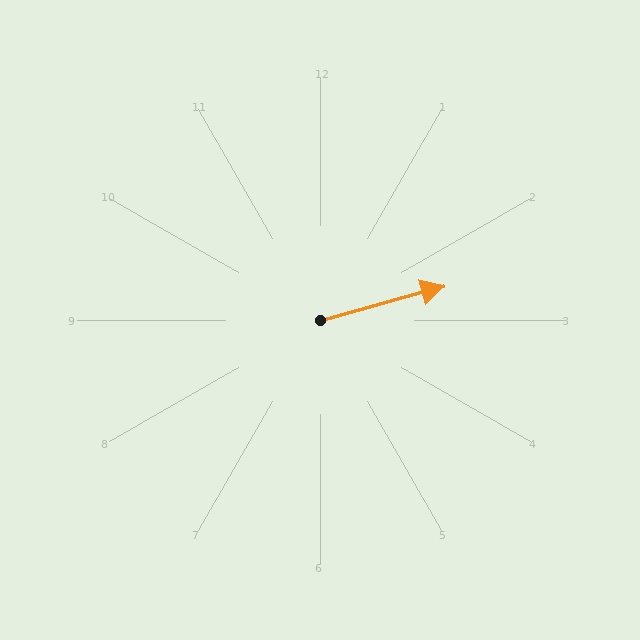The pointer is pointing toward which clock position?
Roughly 2 o'clock.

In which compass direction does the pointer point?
East.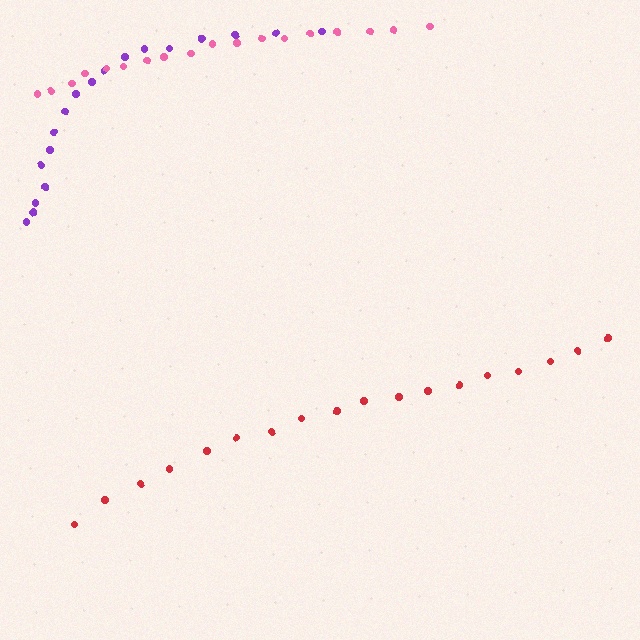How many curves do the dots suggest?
There are 3 distinct paths.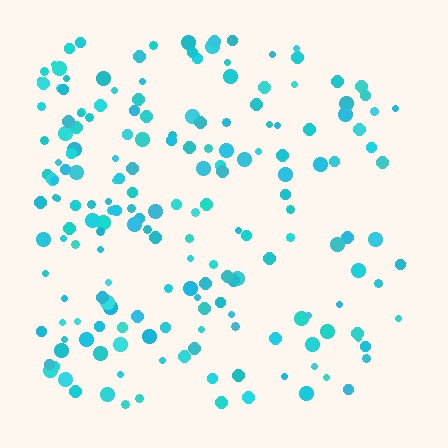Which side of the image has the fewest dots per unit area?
The right.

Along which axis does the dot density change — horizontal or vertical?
Horizontal.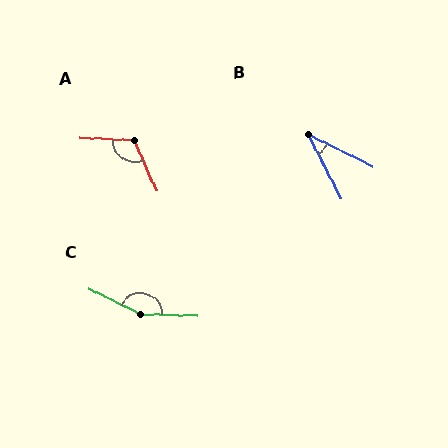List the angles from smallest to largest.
B (36°), A (116°), C (155°).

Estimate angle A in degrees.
Approximately 116 degrees.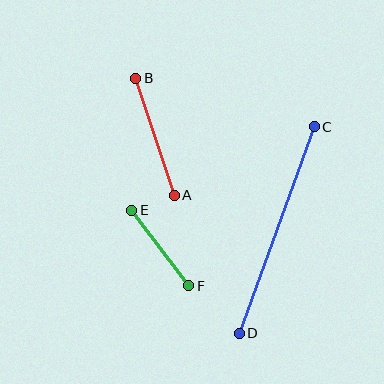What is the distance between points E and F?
The distance is approximately 94 pixels.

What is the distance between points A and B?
The distance is approximately 123 pixels.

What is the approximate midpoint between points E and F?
The midpoint is at approximately (160, 248) pixels.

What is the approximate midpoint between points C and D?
The midpoint is at approximately (277, 230) pixels.